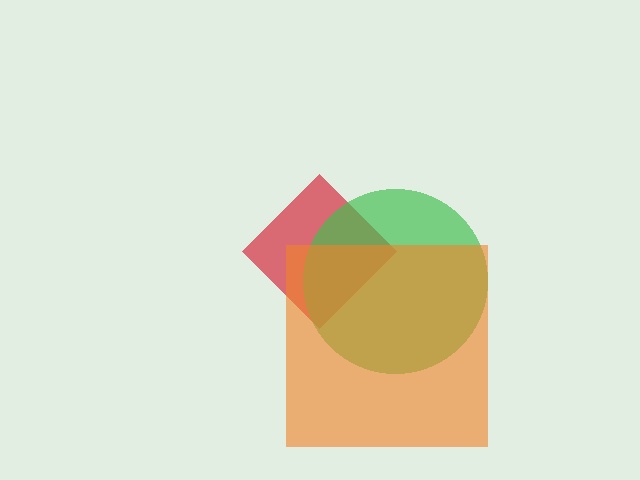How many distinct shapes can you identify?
There are 3 distinct shapes: a red diamond, a green circle, an orange square.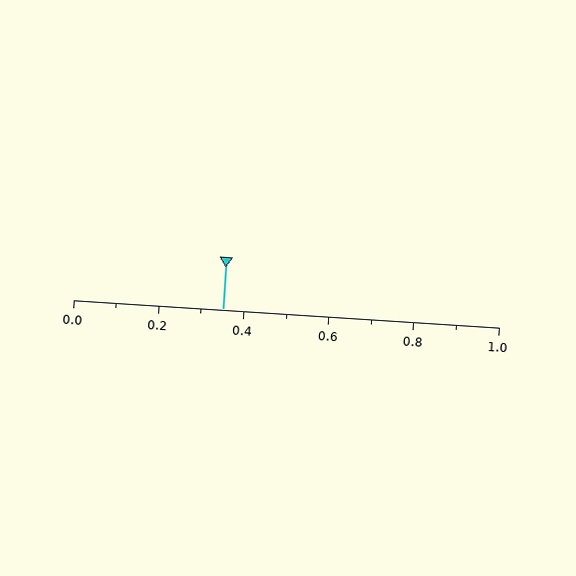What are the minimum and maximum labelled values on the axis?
The axis runs from 0.0 to 1.0.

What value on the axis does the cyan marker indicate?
The marker indicates approximately 0.35.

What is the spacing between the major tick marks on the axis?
The major ticks are spaced 0.2 apart.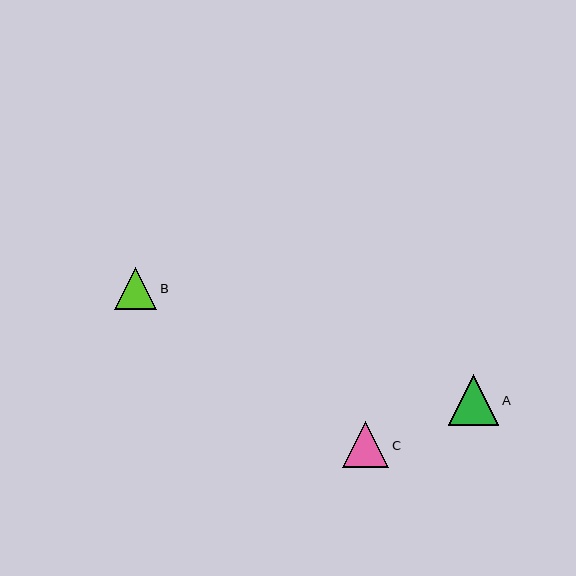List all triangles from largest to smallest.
From largest to smallest: A, C, B.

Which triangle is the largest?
Triangle A is the largest with a size of approximately 50 pixels.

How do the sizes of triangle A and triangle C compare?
Triangle A and triangle C are approximately the same size.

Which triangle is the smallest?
Triangle B is the smallest with a size of approximately 42 pixels.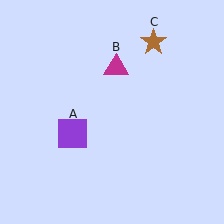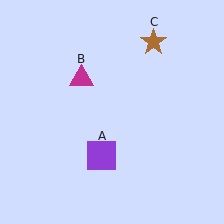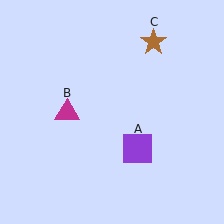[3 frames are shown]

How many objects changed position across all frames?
2 objects changed position: purple square (object A), magenta triangle (object B).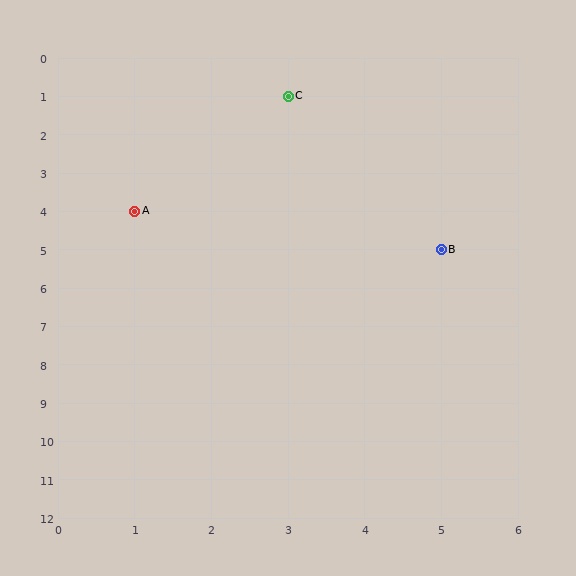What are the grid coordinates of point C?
Point C is at grid coordinates (3, 1).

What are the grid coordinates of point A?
Point A is at grid coordinates (1, 4).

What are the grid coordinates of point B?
Point B is at grid coordinates (5, 5).